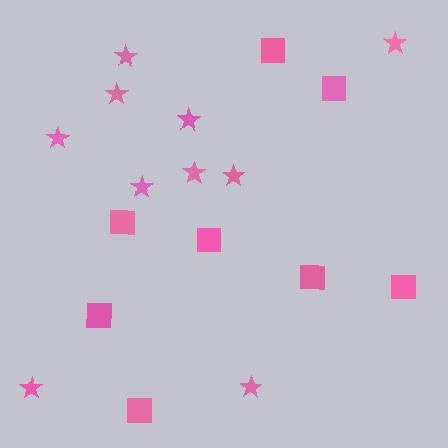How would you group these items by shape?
There are 2 groups: one group of squares (8) and one group of stars (10).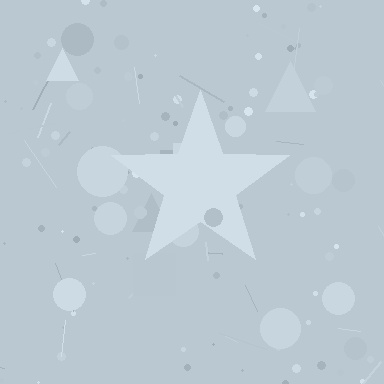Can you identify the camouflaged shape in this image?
The camouflaged shape is a star.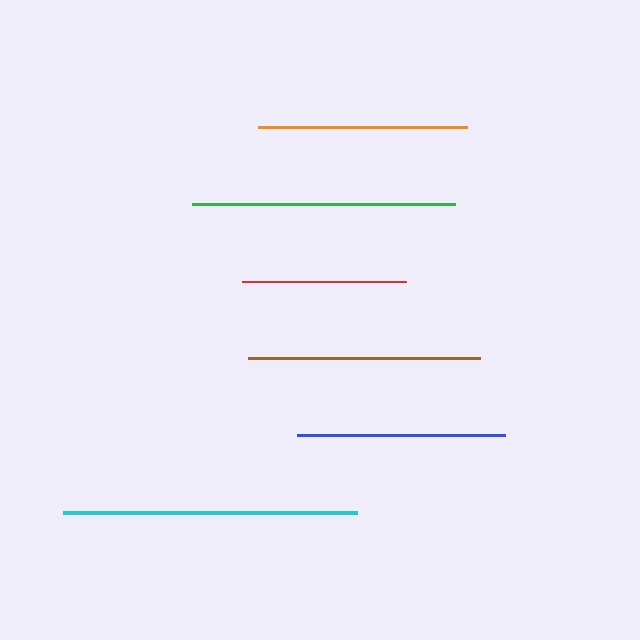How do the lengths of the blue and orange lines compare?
The blue and orange lines are approximately the same length.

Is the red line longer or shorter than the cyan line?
The cyan line is longer than the red line.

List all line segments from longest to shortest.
From longest to shortest: cyan, green, brown, blue, orange, red.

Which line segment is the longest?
The cyan line is the longest at approximately 294 pixels.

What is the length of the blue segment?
The blue segment is approximately 209 pixels long.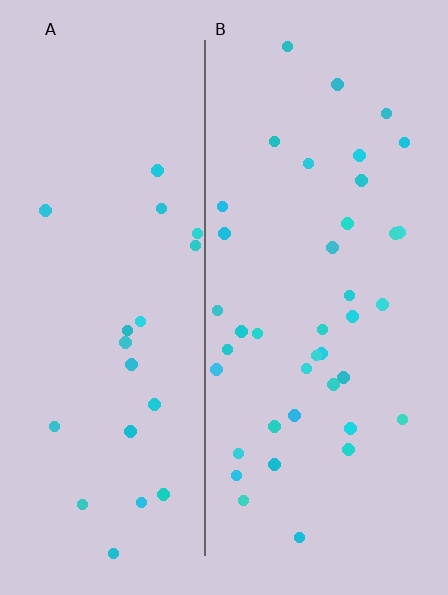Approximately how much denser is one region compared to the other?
Approximately 1.9× — region B over region A.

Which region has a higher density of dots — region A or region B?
B (the right).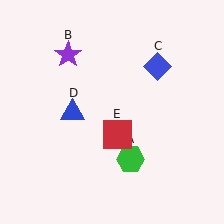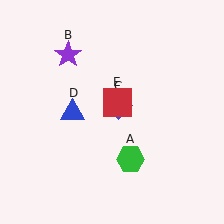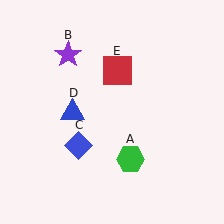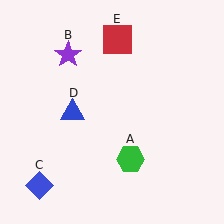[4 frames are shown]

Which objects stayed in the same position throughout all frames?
Green hexagon (object A) and purple star (object B) and blue triangle (object D) remained stationary.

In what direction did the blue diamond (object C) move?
The blue diamond (object C) moved down and to the left.